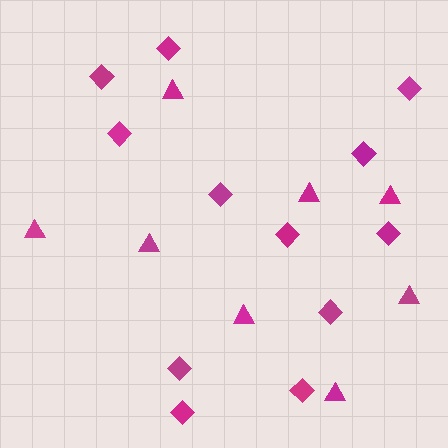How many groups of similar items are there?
There are 2 groups: one group of diamonds (12) and one group of triangles (8).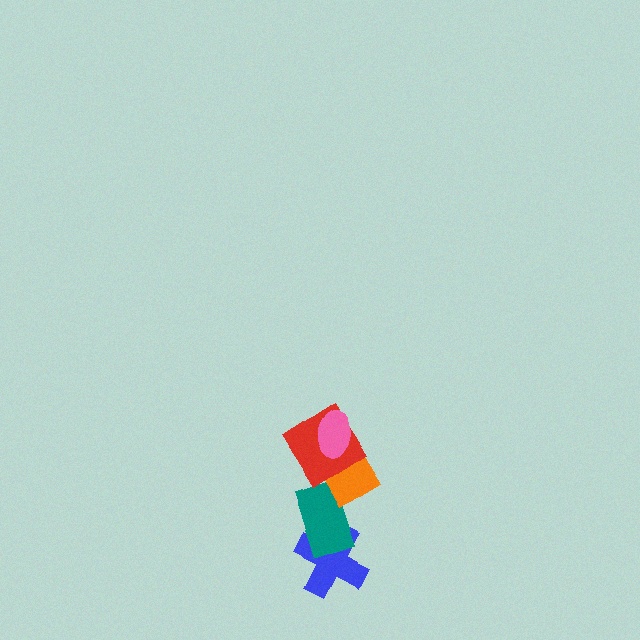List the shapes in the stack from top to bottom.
From top to bottom: the pink ellipse, the red diamond, the orange diamond, the teal rectangle, the blue cross.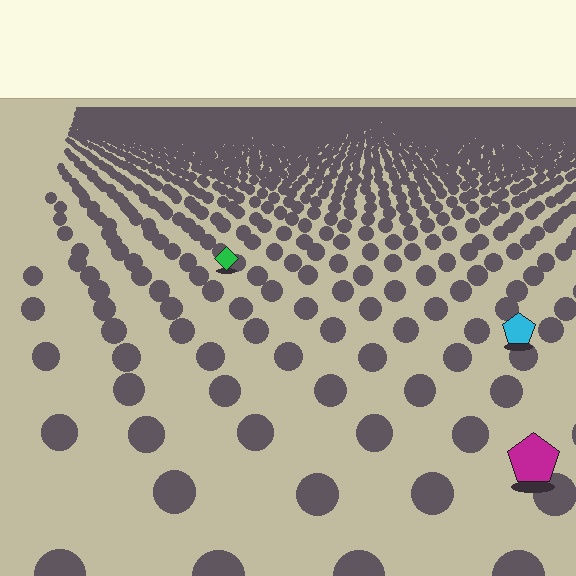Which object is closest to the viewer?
The magenta pentagon is closest. The texture marks near it are larger and more spread out.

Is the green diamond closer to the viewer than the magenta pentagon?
No. The magenta pentagon is closer — you can tell from the texture gradient: the ground texture is coarser near it.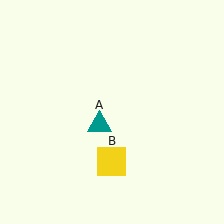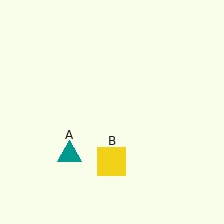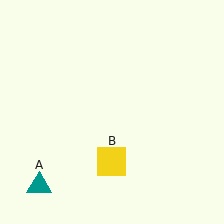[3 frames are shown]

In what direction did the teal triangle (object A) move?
The teal triangle (object A) moved down and to the left.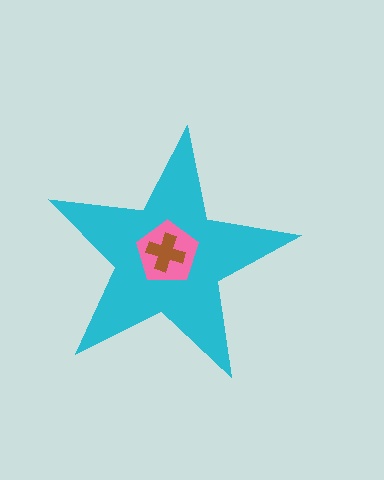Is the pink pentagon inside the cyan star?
Yes.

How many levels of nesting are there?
3.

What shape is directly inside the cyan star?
The pink pentagon.